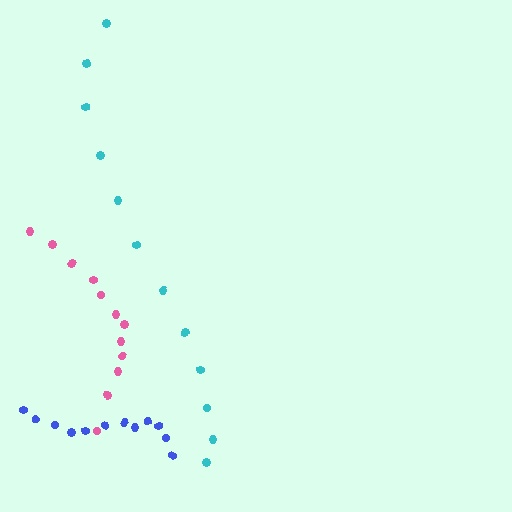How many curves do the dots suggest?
There are 3 distinct paths.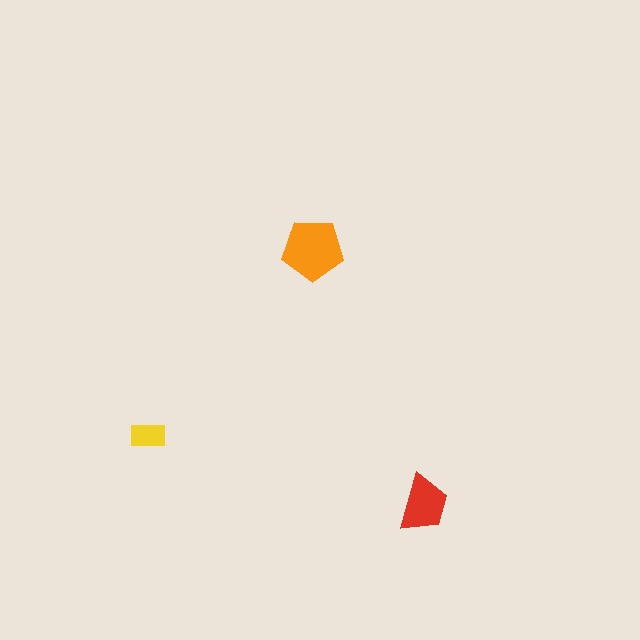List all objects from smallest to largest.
The yellow rectangle, the red trapezoid, the orange pentagon.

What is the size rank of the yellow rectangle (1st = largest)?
3rd.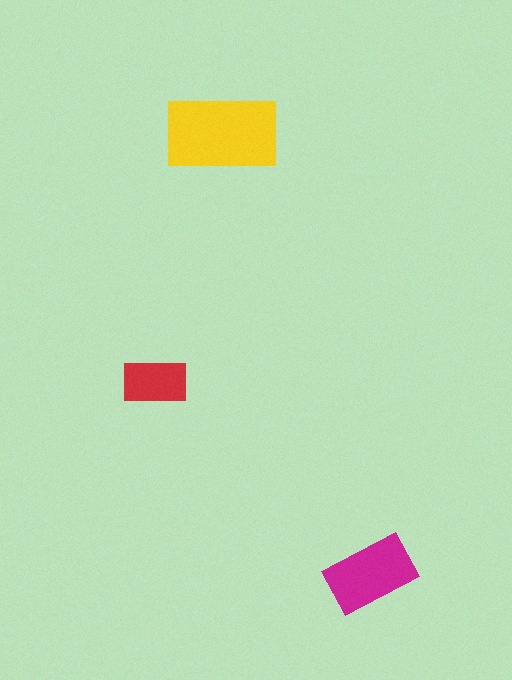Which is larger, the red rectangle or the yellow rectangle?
The yellow one.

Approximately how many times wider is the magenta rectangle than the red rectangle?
About 1.5 times wider.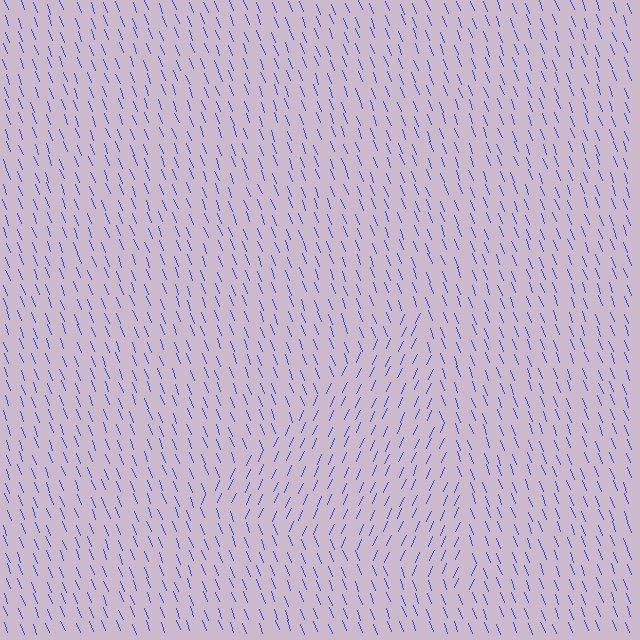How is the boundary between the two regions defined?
The boundary is defined purely by a change in line orientation (approximately 45 degrees difference). All lines are the same color and thickness.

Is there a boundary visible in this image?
Yes, there is a texture boundary formed by a change in line orientation.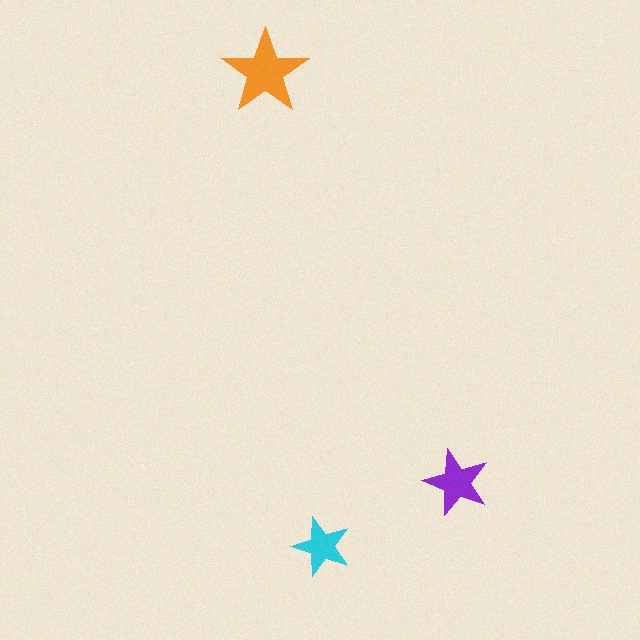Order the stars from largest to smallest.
the orange one, the purple one, the cyan one.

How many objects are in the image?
There are 3 objects in the image.